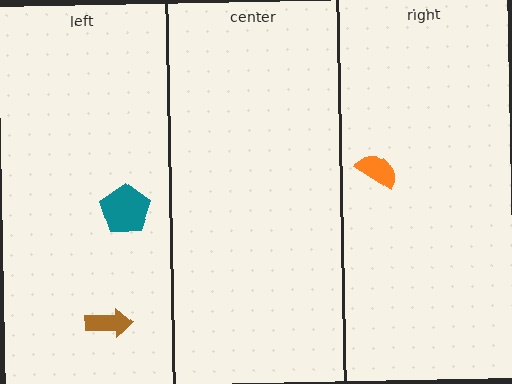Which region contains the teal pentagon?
The left region.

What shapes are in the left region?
The brown arrow, the teal pentagon.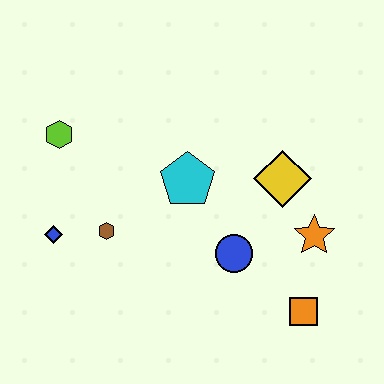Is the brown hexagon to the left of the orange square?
Yes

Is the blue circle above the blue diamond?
No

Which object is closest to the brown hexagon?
The blue diamond is closest to the brown hexagon.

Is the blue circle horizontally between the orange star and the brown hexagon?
Yes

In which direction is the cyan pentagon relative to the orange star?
The cyan pentagon is to the left of the orange star.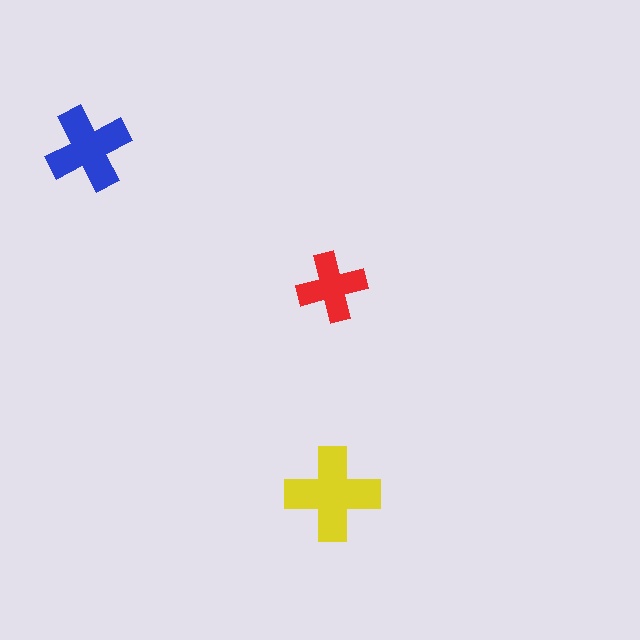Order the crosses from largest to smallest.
the yellow one, the blue one, the red one.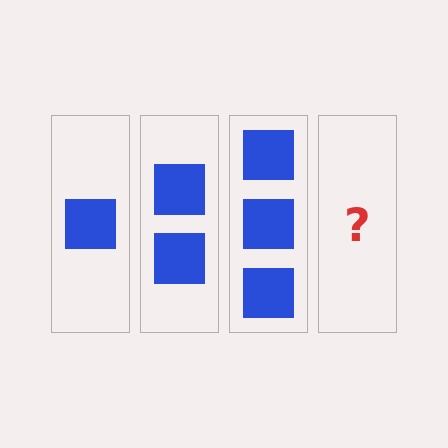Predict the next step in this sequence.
The next step is 4 squares.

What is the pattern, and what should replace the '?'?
The pattern is that each step adds one more square. The '?' should be 4 squares.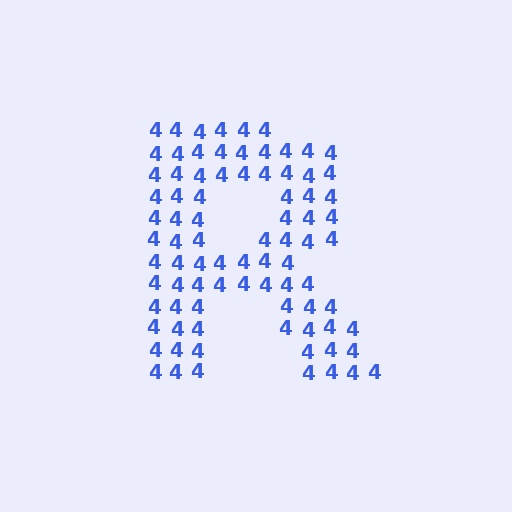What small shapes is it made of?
It is made of small digit 4's.